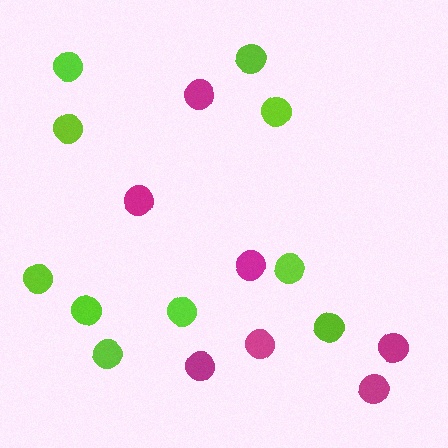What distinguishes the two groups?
There are 2 groups: one group of lime circles (10) and one group of magenta circles (7).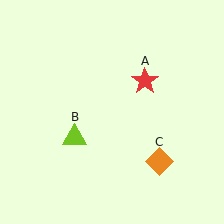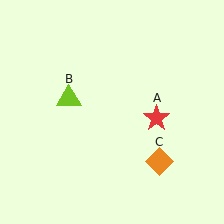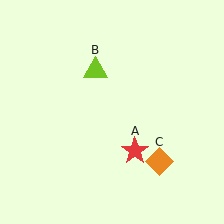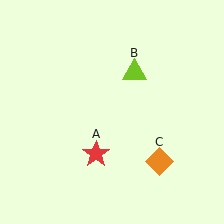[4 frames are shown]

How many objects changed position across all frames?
2 objects changed position: red star (object A), lime triangle (object B).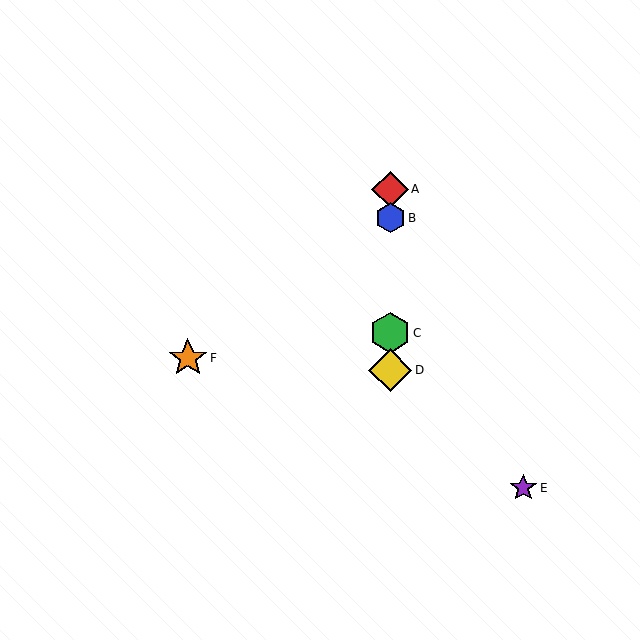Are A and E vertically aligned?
No, A is at x≈390 and E is at x≈523.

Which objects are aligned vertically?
Objects A, B, C, D are aligned vertically.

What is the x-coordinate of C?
Object C is at x≈390.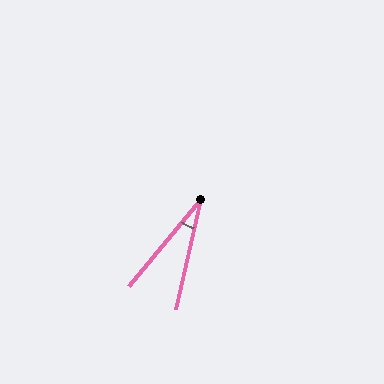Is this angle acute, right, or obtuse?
It is acute.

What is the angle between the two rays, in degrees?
Approximately 26 degrees.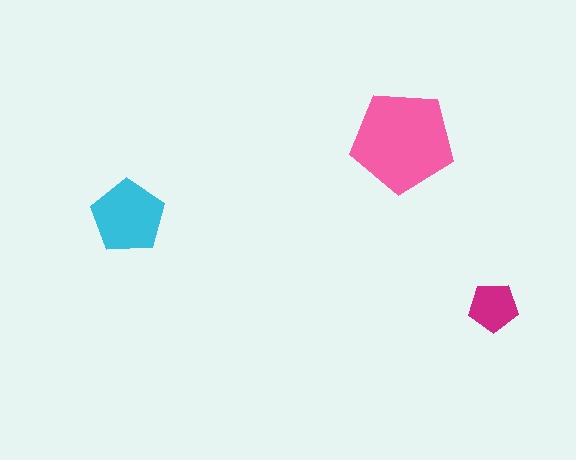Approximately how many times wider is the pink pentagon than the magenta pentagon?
About 2 times wider.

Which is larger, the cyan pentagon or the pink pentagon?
The pink one.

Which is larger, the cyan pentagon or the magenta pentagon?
The cyan one.